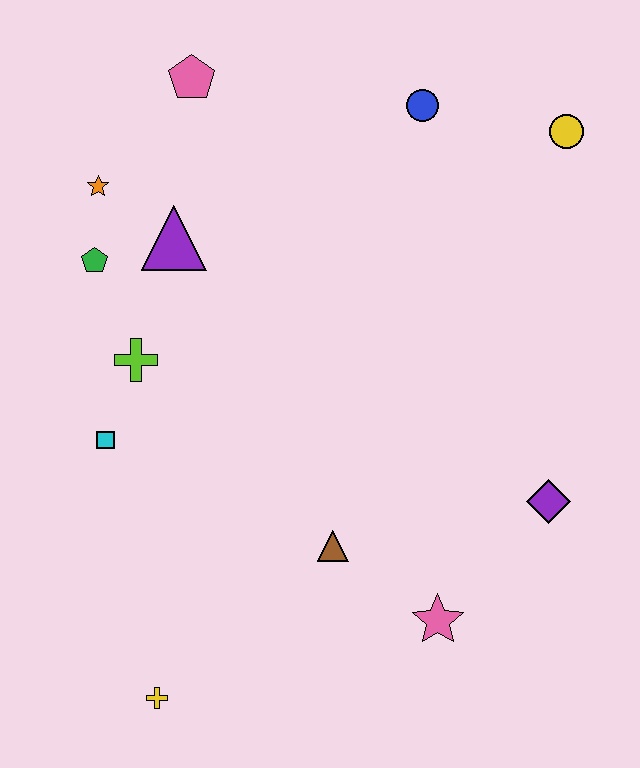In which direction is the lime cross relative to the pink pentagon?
The lime cross is below the pink pentagon.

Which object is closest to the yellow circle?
The blue circle is closest to the yellow circle.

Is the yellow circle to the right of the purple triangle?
Yes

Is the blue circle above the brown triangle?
Yes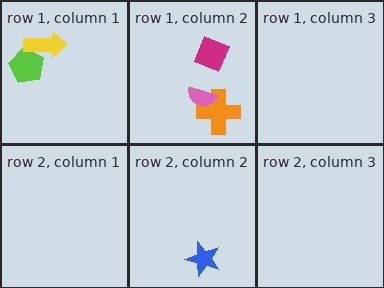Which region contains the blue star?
The row 2, column 2 region.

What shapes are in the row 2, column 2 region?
The blue star.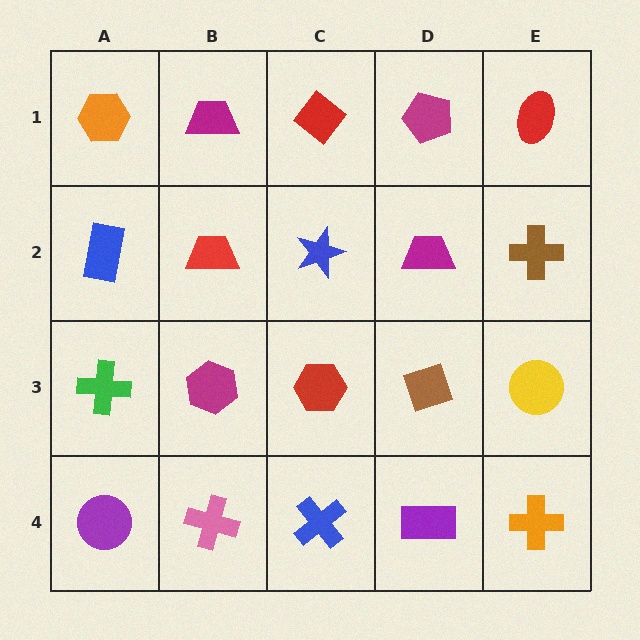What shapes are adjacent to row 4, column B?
A magenta hexagon (row 3, column B), a purple circle (row 4, column A), a blue cross (row 4, column C).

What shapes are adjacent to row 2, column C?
A red diamond (row 1, column C), a red hexagon (row 3, column C), a red trapezoid (row 2, column B), a magenta trapezoid (row 2, column D).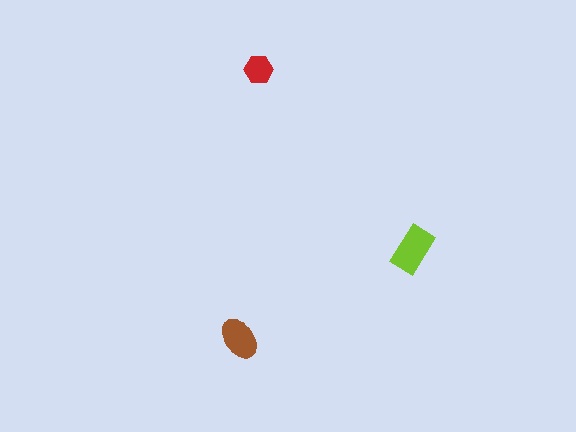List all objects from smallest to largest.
The red hexagon, the brown ellipse, the lime rectangle.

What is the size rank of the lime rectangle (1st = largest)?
1st.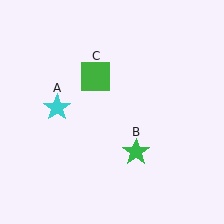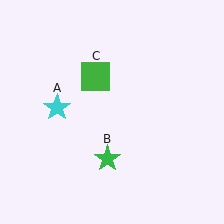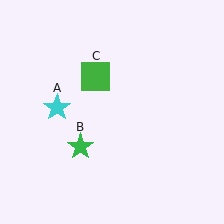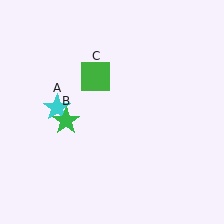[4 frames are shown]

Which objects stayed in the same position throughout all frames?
Cyan star (object A) and green square (object C) remained stationary.